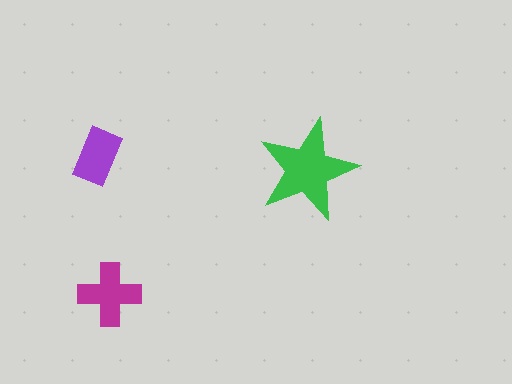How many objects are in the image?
There are 3 objects in the image.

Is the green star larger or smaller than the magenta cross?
Larger.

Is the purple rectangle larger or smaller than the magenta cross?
Smaller.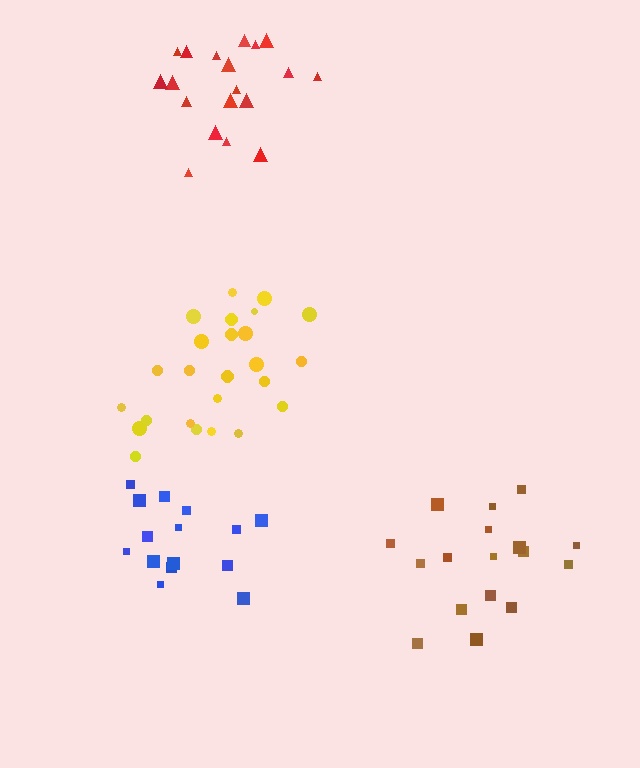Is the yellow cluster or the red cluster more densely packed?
Red.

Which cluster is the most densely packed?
Red.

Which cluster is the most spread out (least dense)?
Brown.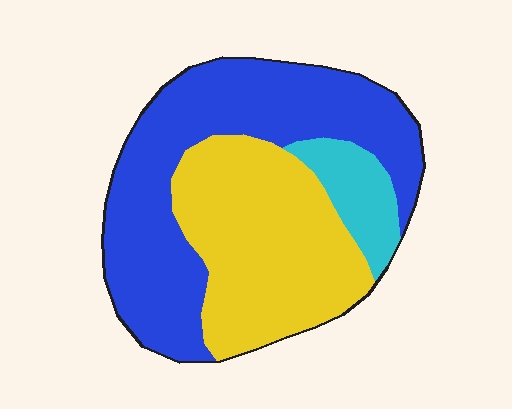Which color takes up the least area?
Cyan, at roughly 10%.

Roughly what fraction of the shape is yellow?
Yellow takes up about two fifths (2/5) of the shape.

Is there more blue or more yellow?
Blue.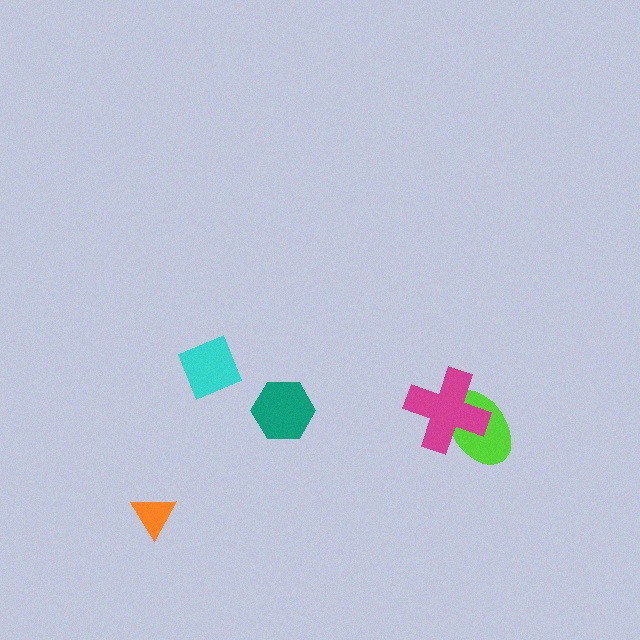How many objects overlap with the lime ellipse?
1 object overlaps with the lime ellipse.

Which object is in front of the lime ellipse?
The magenta cross is in front of the lime ellipse.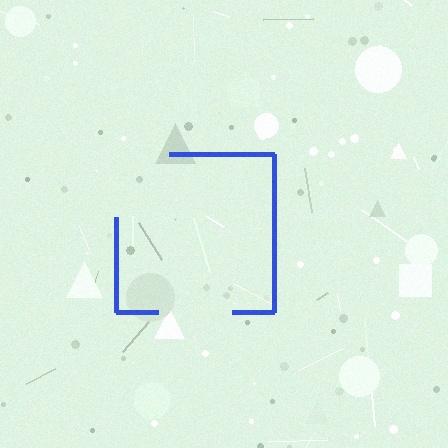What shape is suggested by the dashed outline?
The dashed outline suggests a square.